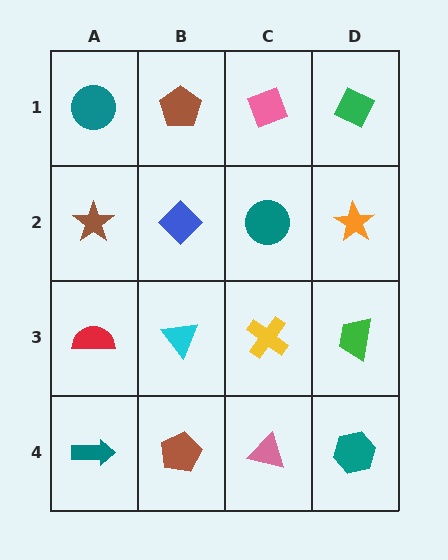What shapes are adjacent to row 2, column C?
A pink diamond (row 1, column C), a yellow cross (row 3, column C), a blue diamond (row 2, column B), an orange star (row 2, column D).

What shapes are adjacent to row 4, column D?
A green trapezoid (row 3, column D), a pink triangle (row 4, column C).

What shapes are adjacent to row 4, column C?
A yellow cross (row 3, column C), a brown pentagon (row 4, column B), a teal hexagon (row 4, column D).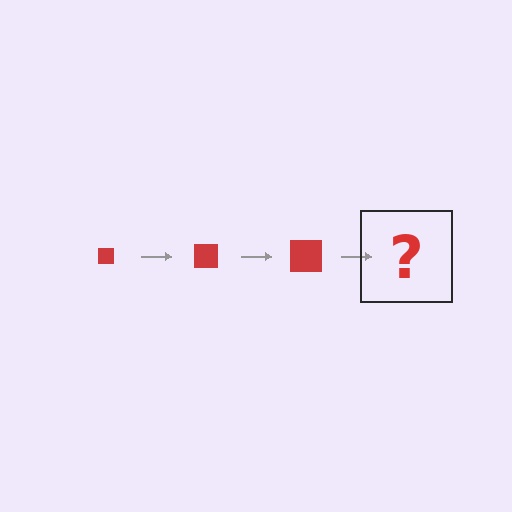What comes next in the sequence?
The next element should be a red square, larger than the previous one.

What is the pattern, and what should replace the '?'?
The pattern is that the square gets progressively larger each step. The '?' should be a red square, larger than the previous one.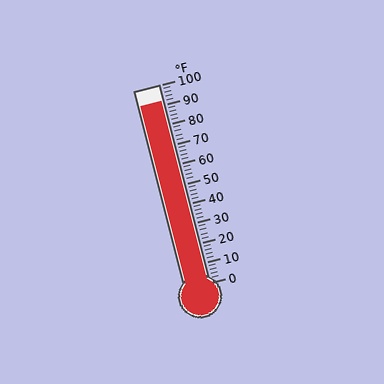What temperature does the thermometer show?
The thermometer shows approximately 92°F.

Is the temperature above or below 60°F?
The temperature is above 60°F.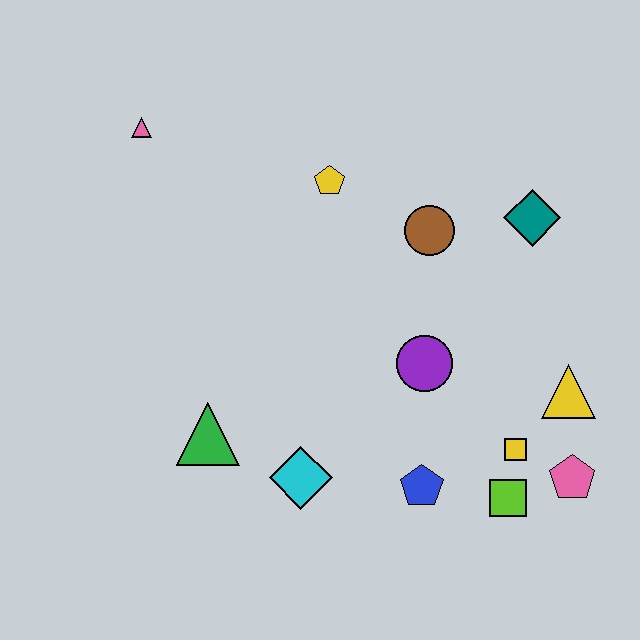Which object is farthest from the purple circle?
The pink triangle is farthest from the purple circle.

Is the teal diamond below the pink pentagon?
No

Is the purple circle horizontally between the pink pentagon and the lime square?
No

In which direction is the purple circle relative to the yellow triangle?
The purple circle is to the left of the yellow triangle.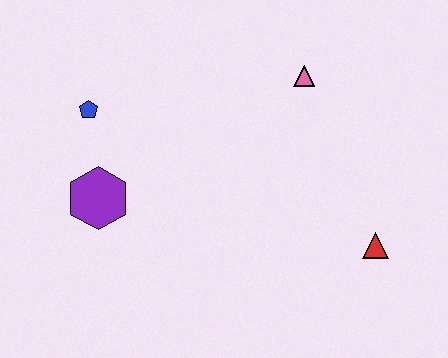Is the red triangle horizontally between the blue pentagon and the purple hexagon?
No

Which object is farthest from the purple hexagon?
The red triangle is farthest from the purple hexagon.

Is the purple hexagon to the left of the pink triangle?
Yes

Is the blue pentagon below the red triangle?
No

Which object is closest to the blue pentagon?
The purple hexagon is closest to the blue pentagon.